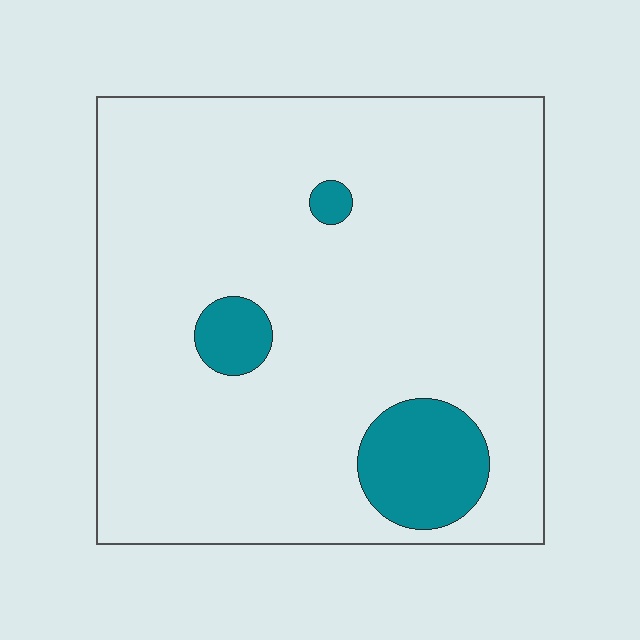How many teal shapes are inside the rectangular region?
3.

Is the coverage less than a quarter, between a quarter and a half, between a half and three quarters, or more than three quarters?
Less than a quarter.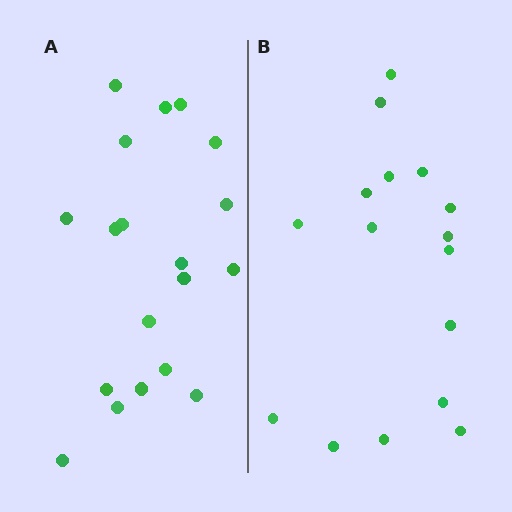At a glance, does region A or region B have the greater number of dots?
Region A (the left region) has more dots.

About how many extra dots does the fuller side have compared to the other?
Region A has just a few more — roughly 2 or 3 more dots than region B.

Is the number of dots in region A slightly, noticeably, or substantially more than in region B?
Region A has only slightly more — the two regions are fairly close. The ratio is roughly 1.2 to 1.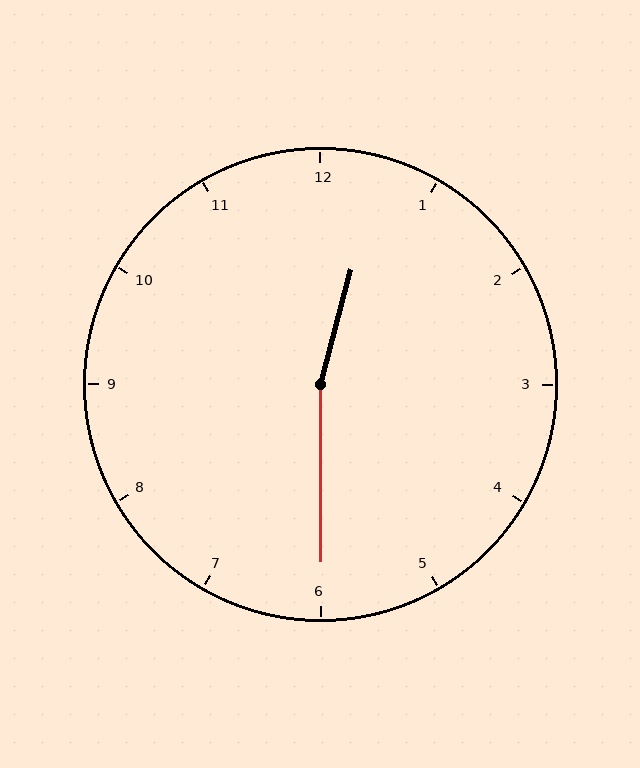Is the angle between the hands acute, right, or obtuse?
It is obtuse.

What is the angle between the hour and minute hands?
Approximately 165 degrees.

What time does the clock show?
12:30.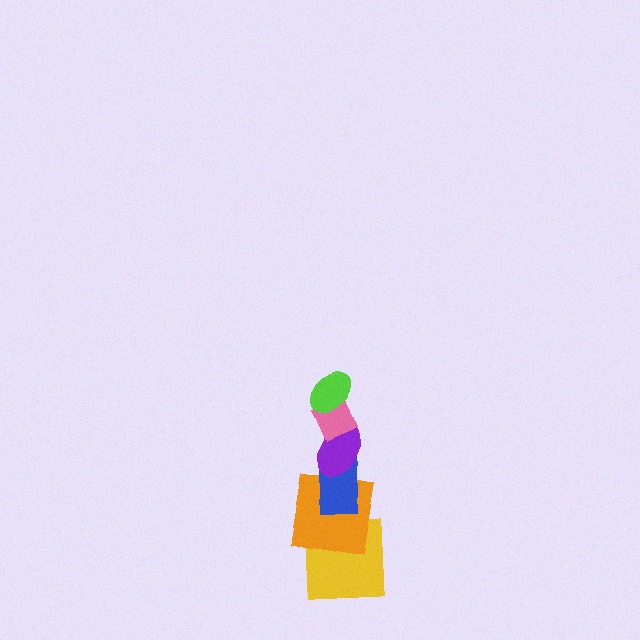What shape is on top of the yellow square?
The orange square is on top of the yellow square.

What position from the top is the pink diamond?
The pink diamond is 2nd from the top.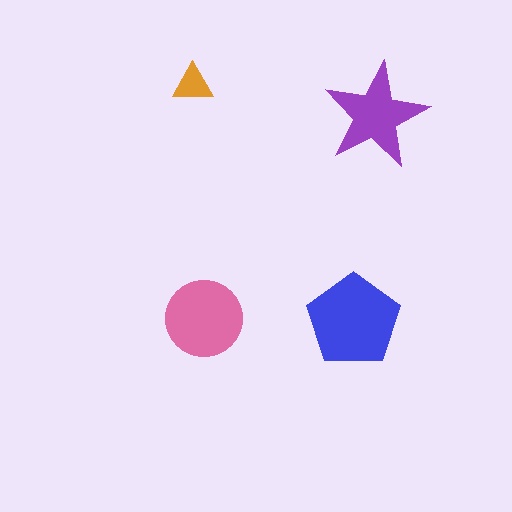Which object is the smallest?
The orange triangle.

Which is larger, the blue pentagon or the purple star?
The blue pentagon.